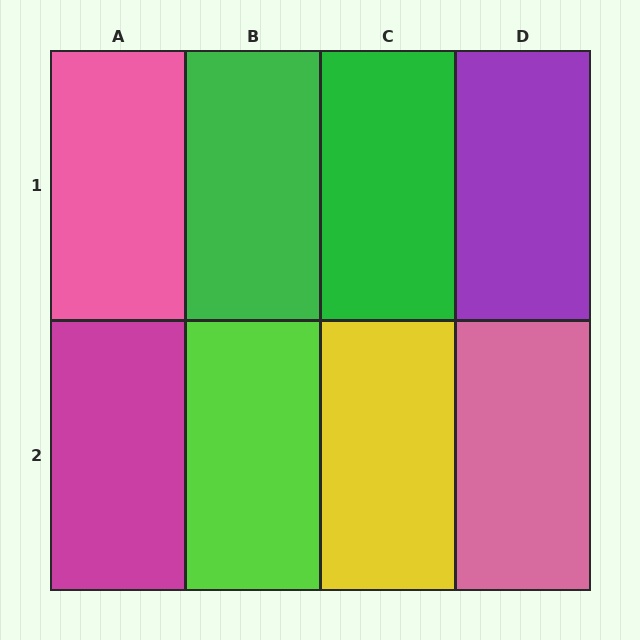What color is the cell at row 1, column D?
Purple.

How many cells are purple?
1 cell is purple.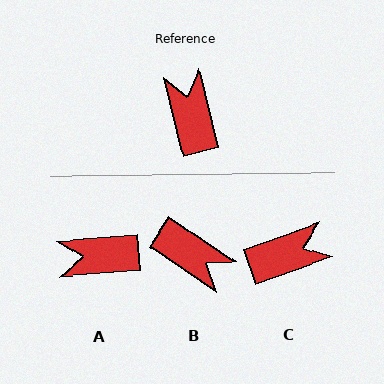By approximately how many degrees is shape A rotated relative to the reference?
Approximately 81 degrees counter-clockwise.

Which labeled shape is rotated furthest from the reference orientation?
B, about 137 degrees away.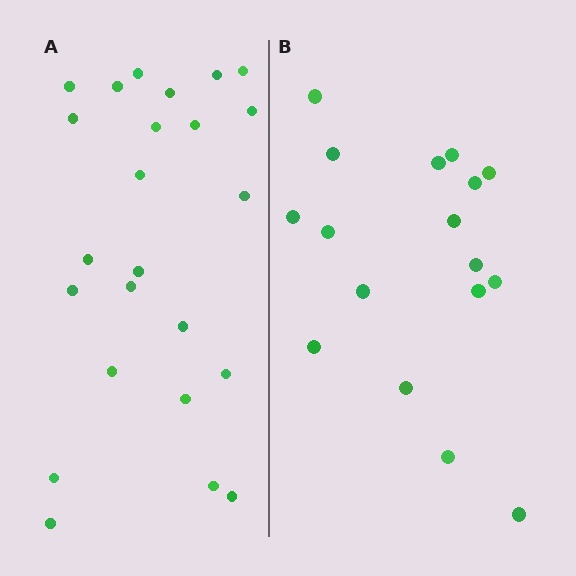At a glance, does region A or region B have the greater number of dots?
Region A (the left region) has more dots.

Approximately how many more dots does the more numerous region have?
Region A has roughly 8 or so more dots than region B.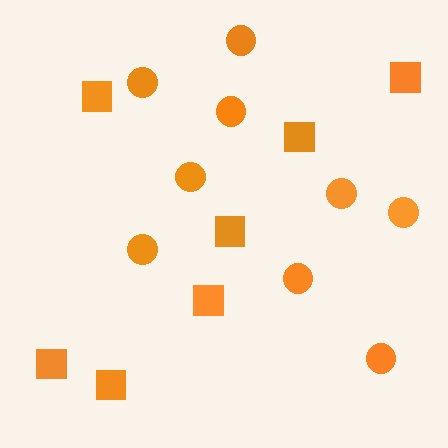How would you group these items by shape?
There are 2 groups: one group of squares (7) and one group of circles (9).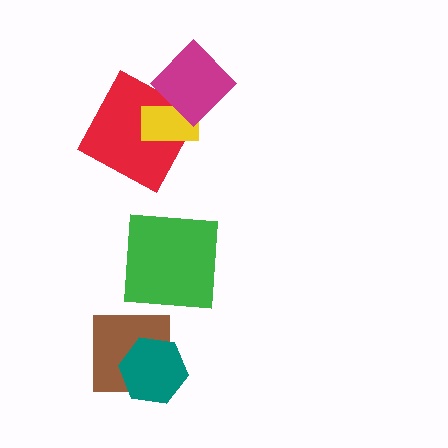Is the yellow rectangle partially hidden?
Yes, it is partially covered by another shape.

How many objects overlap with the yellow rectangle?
2 objects overlap with the yellow rectangle.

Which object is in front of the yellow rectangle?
The magenta diamond is in front of the yellow rectangle.